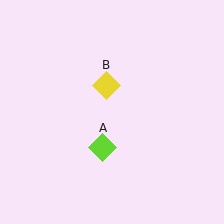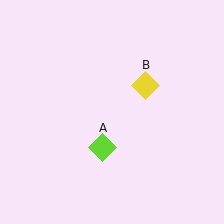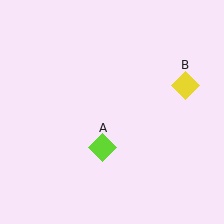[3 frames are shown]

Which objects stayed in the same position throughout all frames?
Lime diamond (object A) remained stationary.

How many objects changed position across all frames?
1 object changed position: yellow diamond (object B).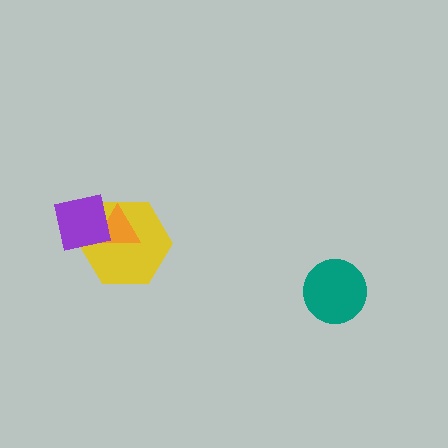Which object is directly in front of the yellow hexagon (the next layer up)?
The orange triangle is directly in front of the yellow hexagon.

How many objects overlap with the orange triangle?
2 objects overlap with the orange triangle.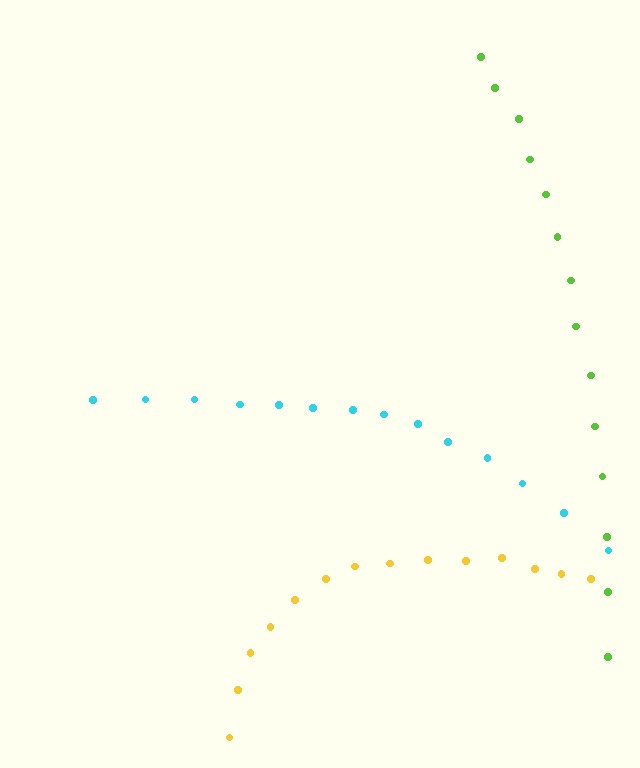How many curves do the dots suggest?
There are 3 distinct paths.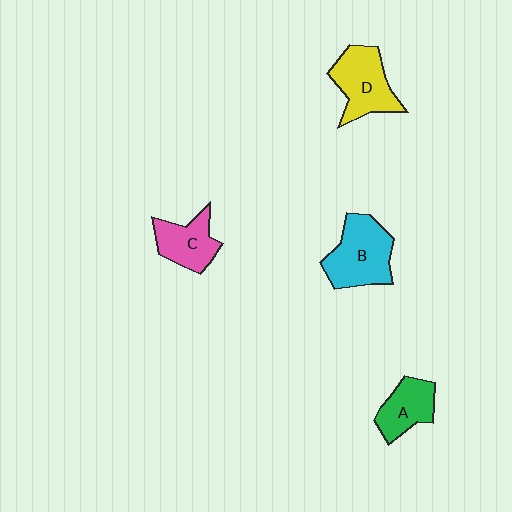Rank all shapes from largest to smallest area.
From largest to smallest: B (cyan), D (yellow), C (pink), A (green).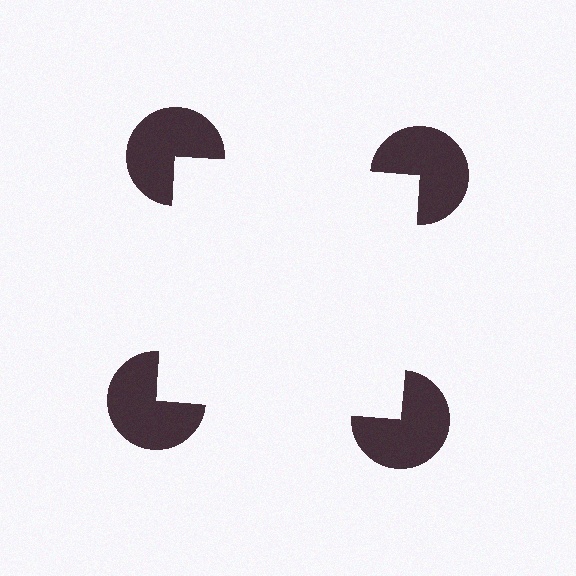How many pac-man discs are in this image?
There are 4 — one at each vertex of the illusory square.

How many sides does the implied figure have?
4 sides.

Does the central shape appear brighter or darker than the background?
It typically appears slightly brighter than the background, even though no actual brightness change is drawn.